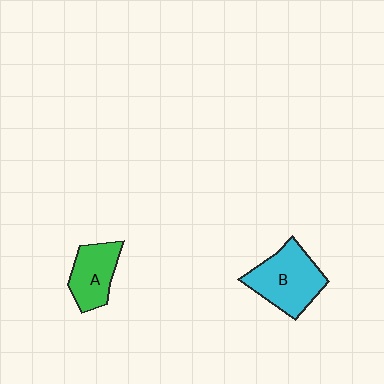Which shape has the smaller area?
Shape A (green).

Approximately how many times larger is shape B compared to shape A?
Approximately 1.4 times.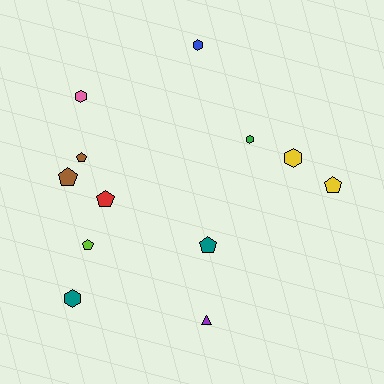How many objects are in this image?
There are 12 objects.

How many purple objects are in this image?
There is 1 purple object.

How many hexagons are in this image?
There are 5 hexagons.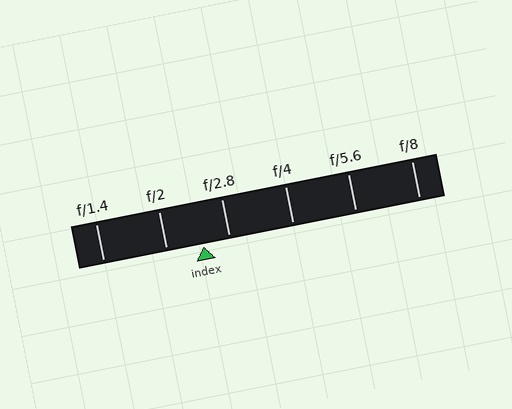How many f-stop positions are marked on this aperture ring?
There are 6 f-stop positions marked.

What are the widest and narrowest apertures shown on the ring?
The widest aperture shown is f/1.4 and the narrowest is f/8.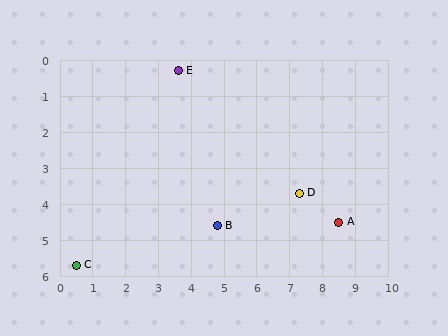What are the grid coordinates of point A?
Point A is at approximately (8.5, 4.5).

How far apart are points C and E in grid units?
Points C and E are about 6.2 grid units apart.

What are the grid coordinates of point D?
Point D is at approximately (7.3, 3.7).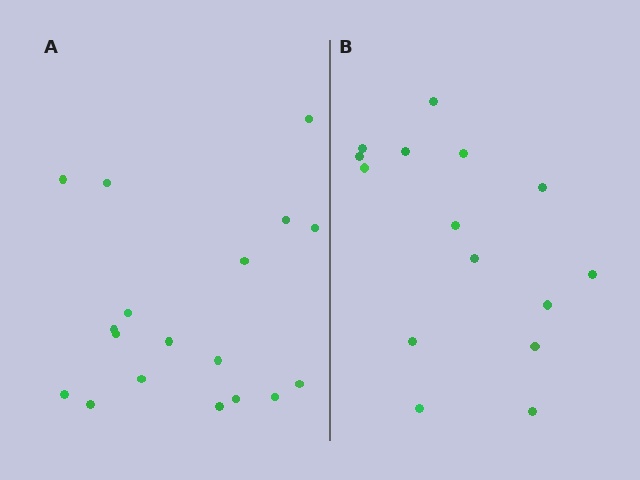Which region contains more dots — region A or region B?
Region A (the left region) has more dots.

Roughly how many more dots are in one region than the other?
Region A has just a few more — roughly 2 or 3 more dots than region B.